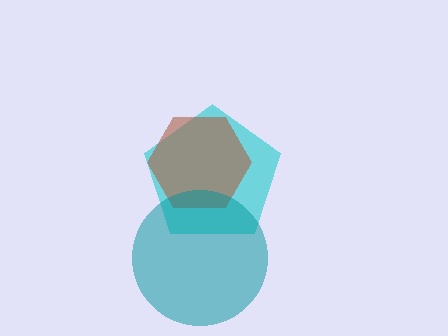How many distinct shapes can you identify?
There are 3 distinct shapes: a cyan pentagon, a brown hexagon, a teal circle.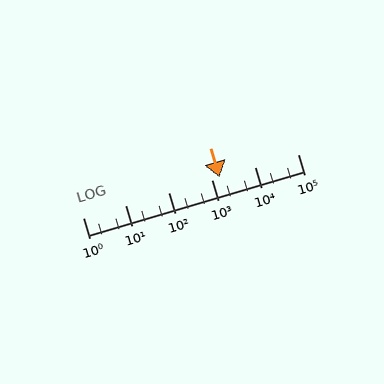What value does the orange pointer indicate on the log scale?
The pointer indicates approximately 1500.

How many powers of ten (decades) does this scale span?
The scale spans 5 decades, from 1 to 100000.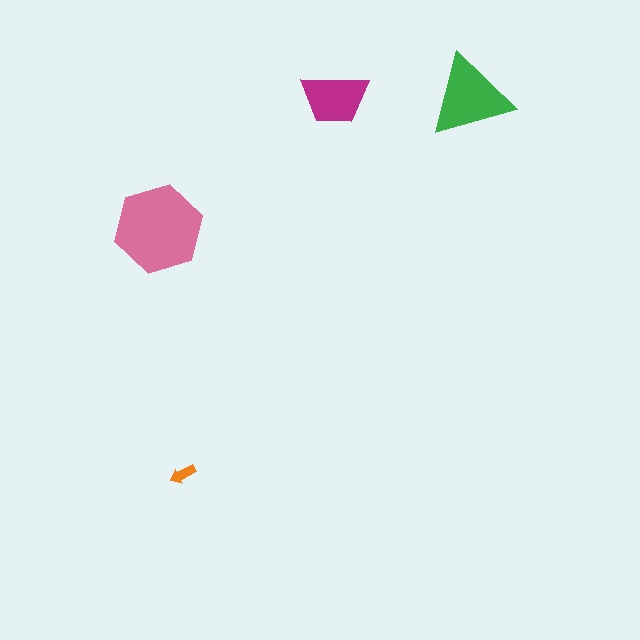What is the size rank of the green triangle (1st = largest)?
2nd.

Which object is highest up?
The green triangle is topmost.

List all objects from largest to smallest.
The pink hexagon, the green triangle, the magenta trapezoid, the orange arrow.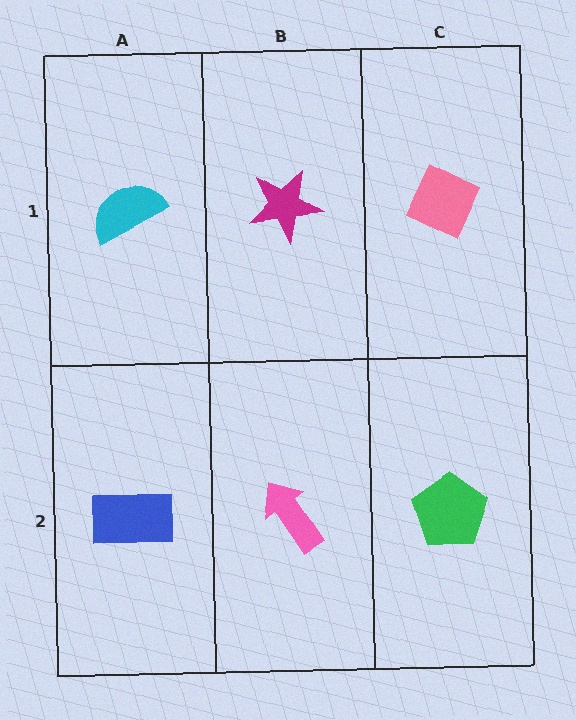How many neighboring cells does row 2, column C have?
2.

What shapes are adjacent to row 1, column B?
A pink arrow (row 2, column B), a cyan semicircle (row 1, column A), a pink diamond (row 1, column C).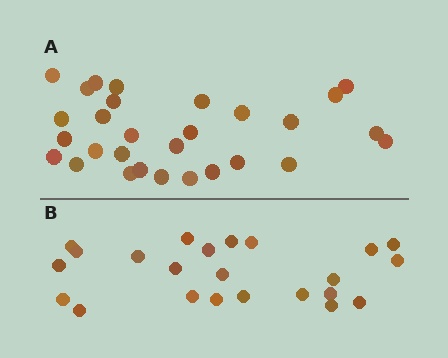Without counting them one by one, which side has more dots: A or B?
Region A (the top region) has more dots.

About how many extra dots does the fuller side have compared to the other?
Region A has about 6 more dots than region B.